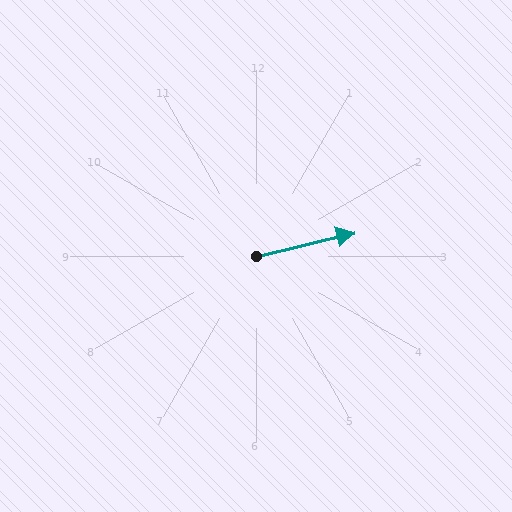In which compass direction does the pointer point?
East.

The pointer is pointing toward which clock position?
Roughly 3 o'clock.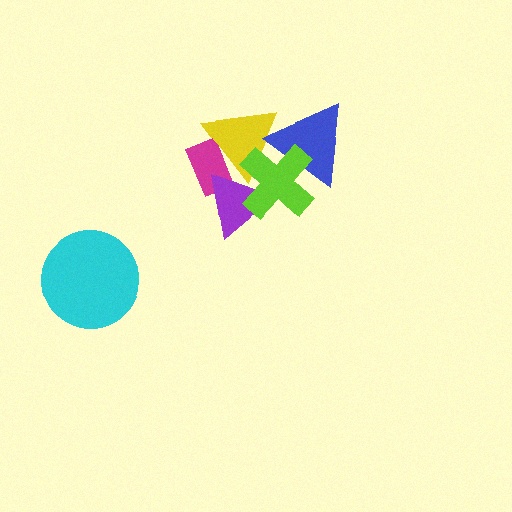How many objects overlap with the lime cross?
3 objects overlap with the lime cross.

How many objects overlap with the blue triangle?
2 objects overlap with the blue triangle.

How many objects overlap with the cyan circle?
0 objects overlap with the cyan circle.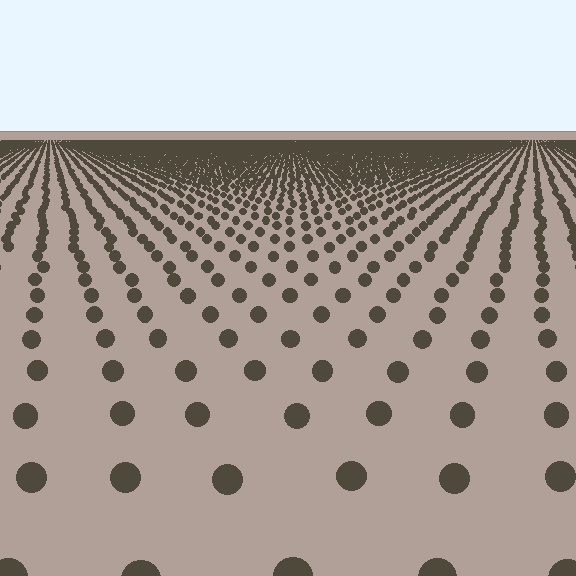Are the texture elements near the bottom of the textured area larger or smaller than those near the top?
Larger. Near the bottom, elements are closer to the viewer and appear at a bigger on-screen size.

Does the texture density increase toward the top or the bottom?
Density increases toward the top.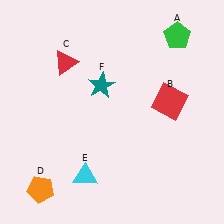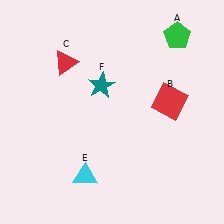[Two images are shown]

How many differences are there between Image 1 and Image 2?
There is 1 difference between the two images.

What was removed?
The orange pentagon (D) was removed in Image 2.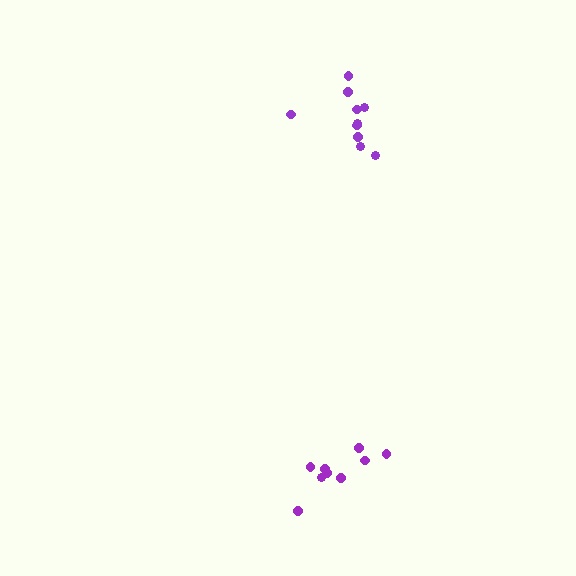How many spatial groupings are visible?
There are 2 spatial groupings.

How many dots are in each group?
Group 1: 10 dots, Group 2: 9 dots (19 total).